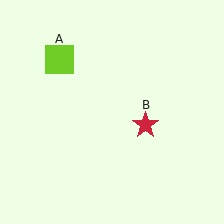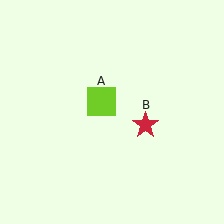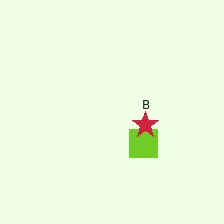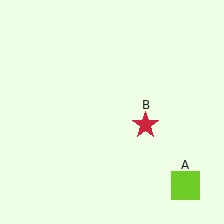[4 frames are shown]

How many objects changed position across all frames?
1 object changed position: lime square (object A).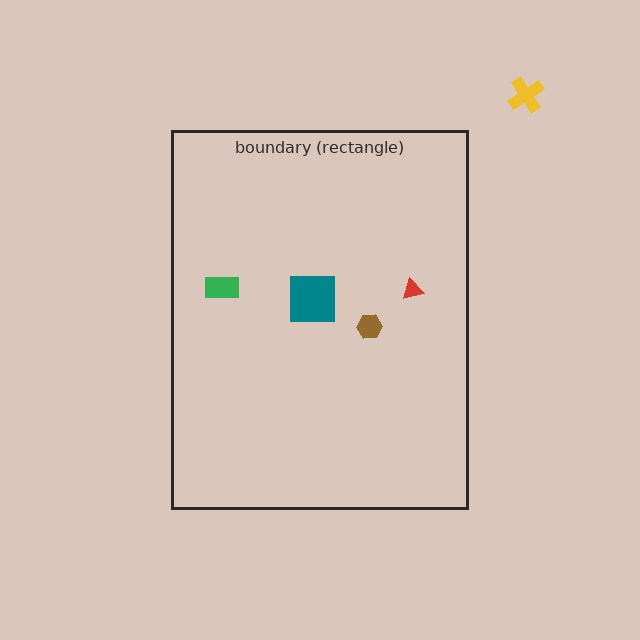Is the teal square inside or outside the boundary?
Inside.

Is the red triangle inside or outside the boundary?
Inside.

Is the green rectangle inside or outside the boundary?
Inside.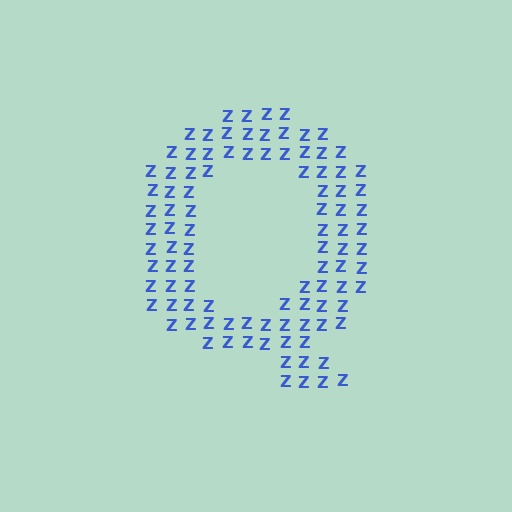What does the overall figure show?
The overall figure shows the letter Q.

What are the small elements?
The small elements are letter Z's.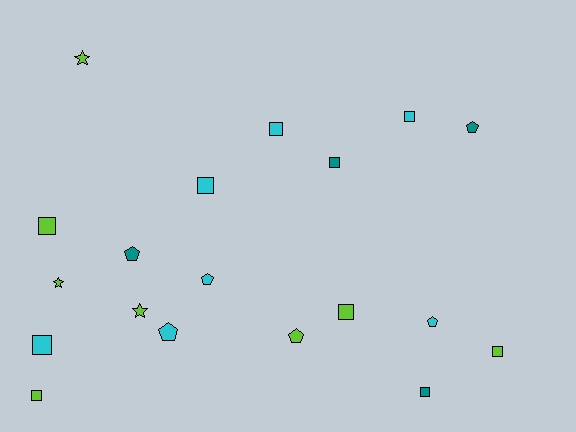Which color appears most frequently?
Lime, with 8 objects.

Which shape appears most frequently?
Square, with 10 objects.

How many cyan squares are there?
There are 4 cyan squares.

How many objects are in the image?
There are 19 objects.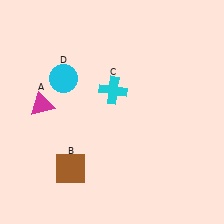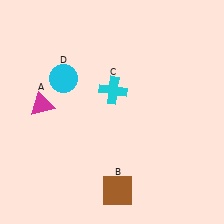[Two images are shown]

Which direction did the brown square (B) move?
The brown square (B) moved right.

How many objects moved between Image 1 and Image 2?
1 object moved between the two images.